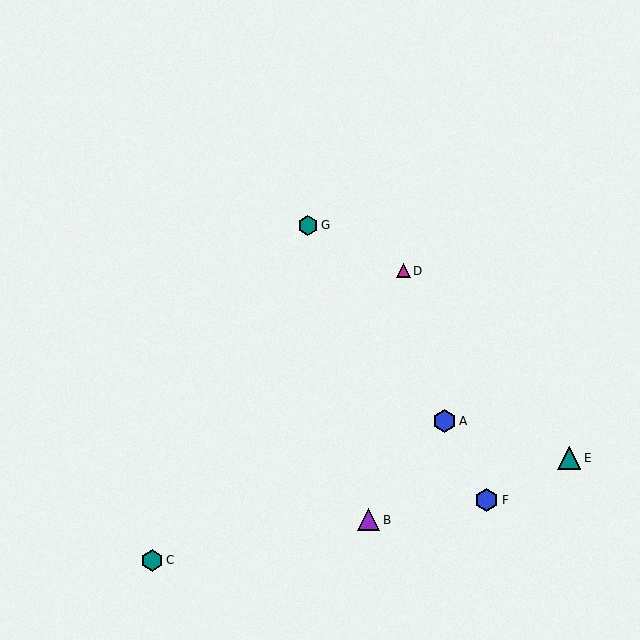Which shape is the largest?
The blue hexagon (labeled F) is the largest.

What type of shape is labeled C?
Shape C is a teal hexagon.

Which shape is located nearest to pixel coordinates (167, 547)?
The teal hexagon (labeled C) at (152, 560) is nearest to that location.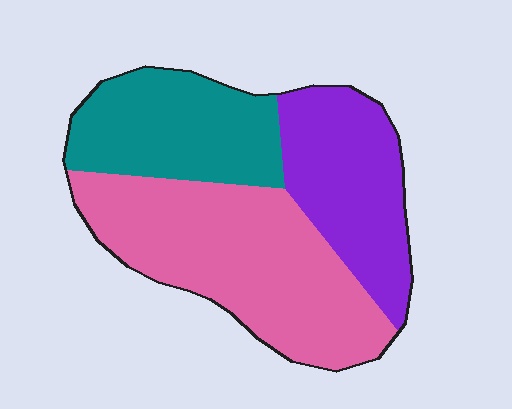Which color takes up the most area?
Pink, at roughly 45%.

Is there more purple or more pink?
Pink.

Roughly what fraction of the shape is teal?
Teal takes up about one quarter (1/4) of the shape.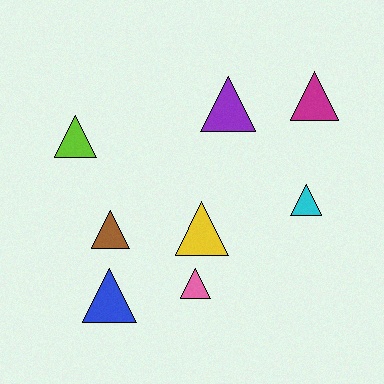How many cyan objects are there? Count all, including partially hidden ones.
There is 1 cyan object.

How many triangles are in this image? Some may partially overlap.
There are 8 triangles.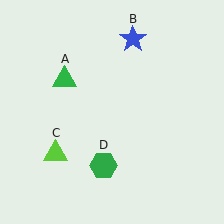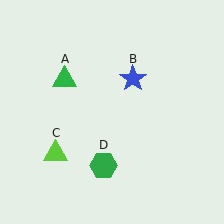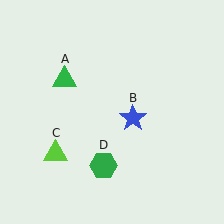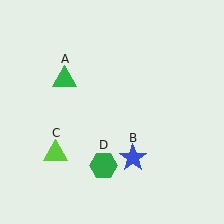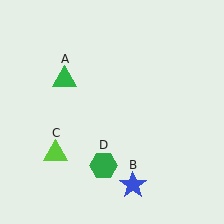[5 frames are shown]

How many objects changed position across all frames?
1 object changed position: blue star (object B).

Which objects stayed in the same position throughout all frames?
Green triangle (object A) and lime triangle (object C) and green hexagon (object D) remained stationary.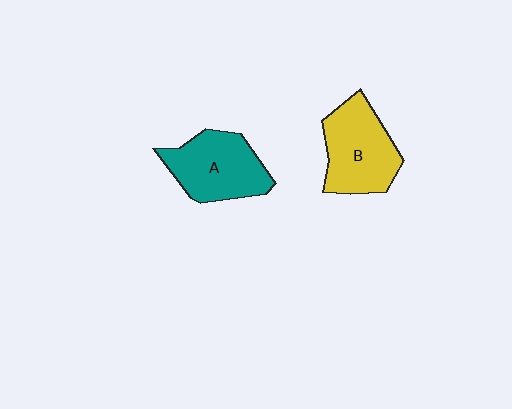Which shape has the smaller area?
Shape A (teal).